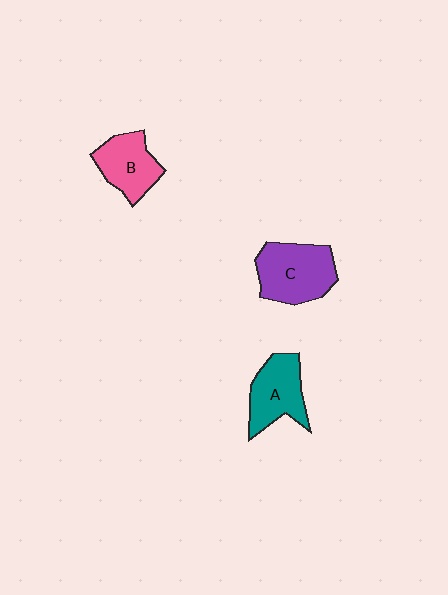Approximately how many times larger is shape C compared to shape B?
Approximately 1.3 times.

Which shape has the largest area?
Shape C (purple).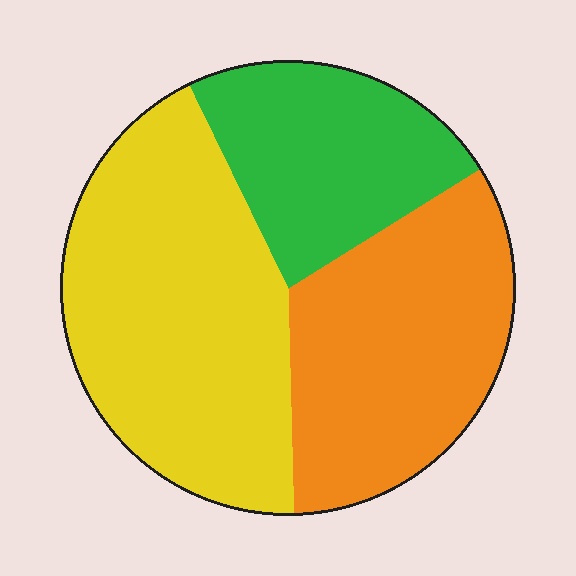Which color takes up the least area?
Green, at roughly 25%.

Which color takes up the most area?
Yellow, at roughly 45%.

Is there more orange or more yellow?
Yellow.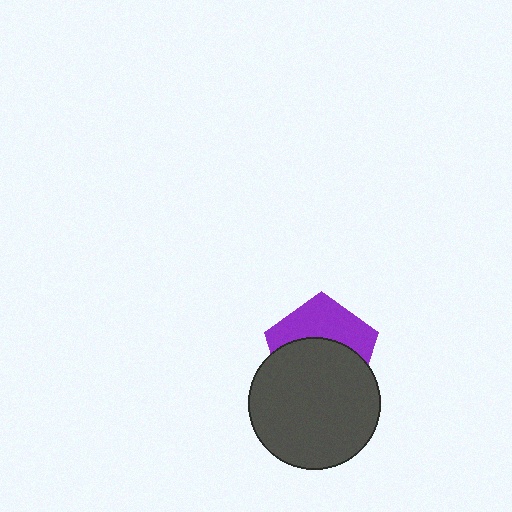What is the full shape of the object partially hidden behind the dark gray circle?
The partially hidden object is a purple pentagon.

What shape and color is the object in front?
The object in front is a dark gray circle.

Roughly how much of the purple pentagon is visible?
A small part of it is visible (roughly 43%).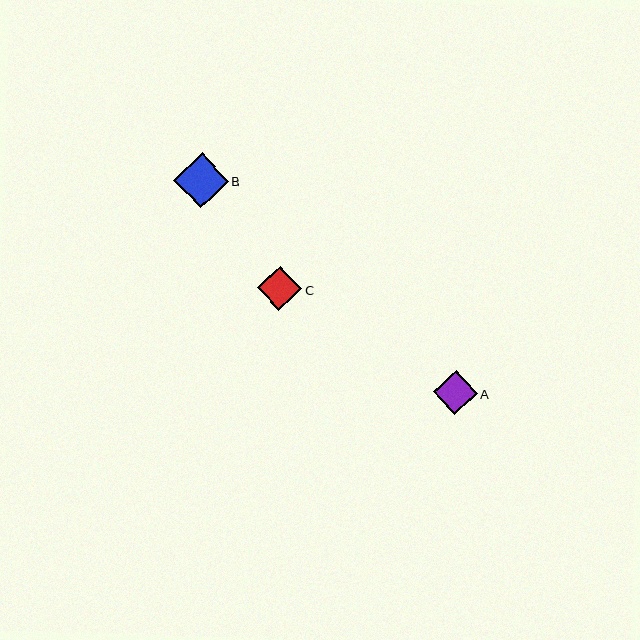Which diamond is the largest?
Diamond B is the largest with a size of approximately 55 pixels.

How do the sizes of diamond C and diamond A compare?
Diamond C and diamond A are approximately the same size.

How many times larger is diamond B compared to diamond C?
Diamond B is approximately 1.2 times the size of diamond C.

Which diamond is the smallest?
Diamond A is the smallest with a size of approximately 44 pixels.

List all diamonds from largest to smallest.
From largest to smallest: B, C, A.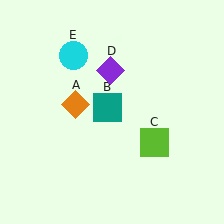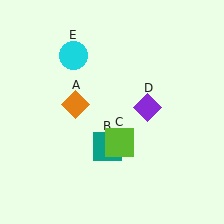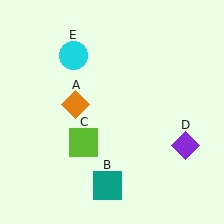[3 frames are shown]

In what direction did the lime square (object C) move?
The lime square (object C) moved left.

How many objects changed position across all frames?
3 objects changed position: teal square (object B), lime square (object C), purple diamond (object D).